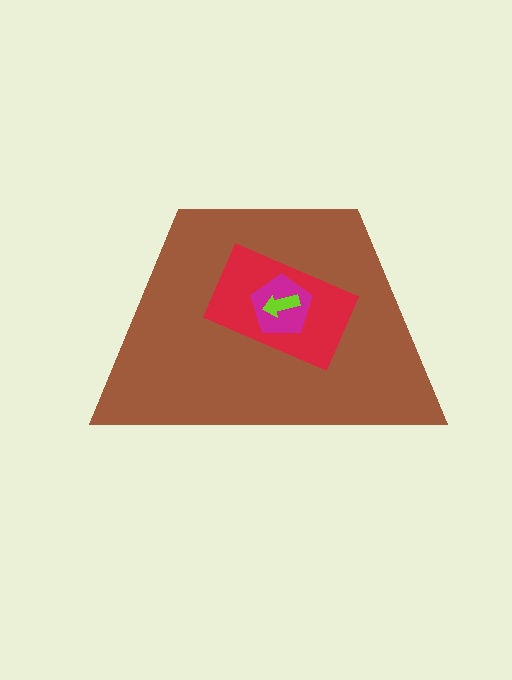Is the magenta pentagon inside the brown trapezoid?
Yes.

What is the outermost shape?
The brown trapezoid.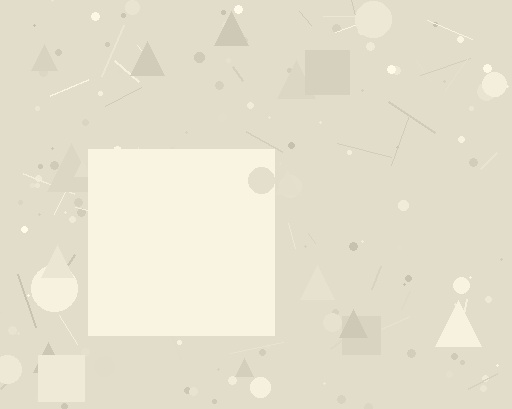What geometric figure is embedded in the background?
A square is embedded in the background.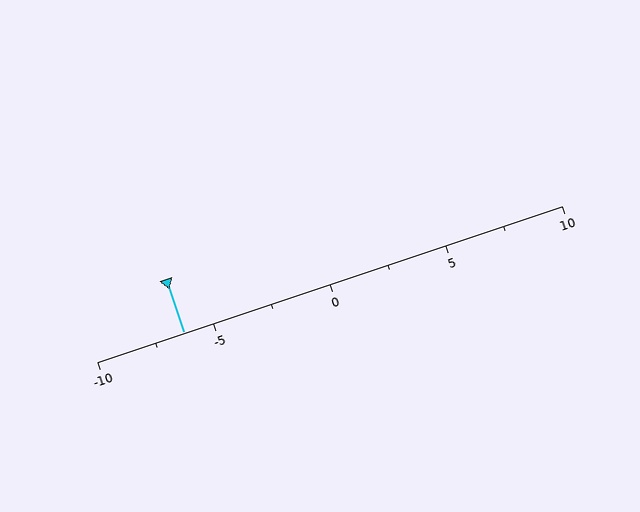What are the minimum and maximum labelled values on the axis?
The axis runs from -10 to 10.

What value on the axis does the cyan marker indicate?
The marker indicates approximately -6.2.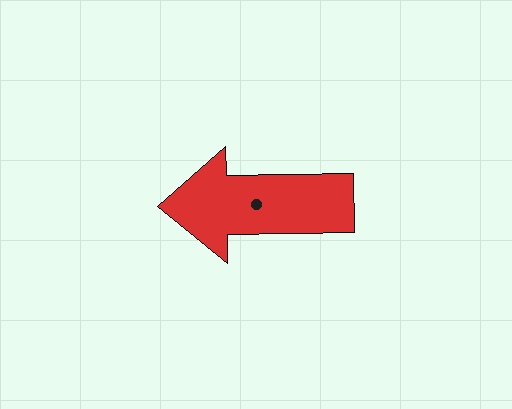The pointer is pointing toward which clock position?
Roughly 9 o'clock.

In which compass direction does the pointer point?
West.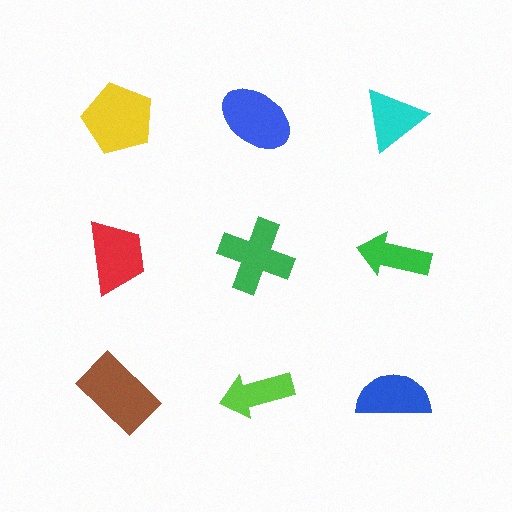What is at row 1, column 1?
A yellow pentagon.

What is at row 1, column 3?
A cyan triangle.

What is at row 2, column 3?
A green arrow.